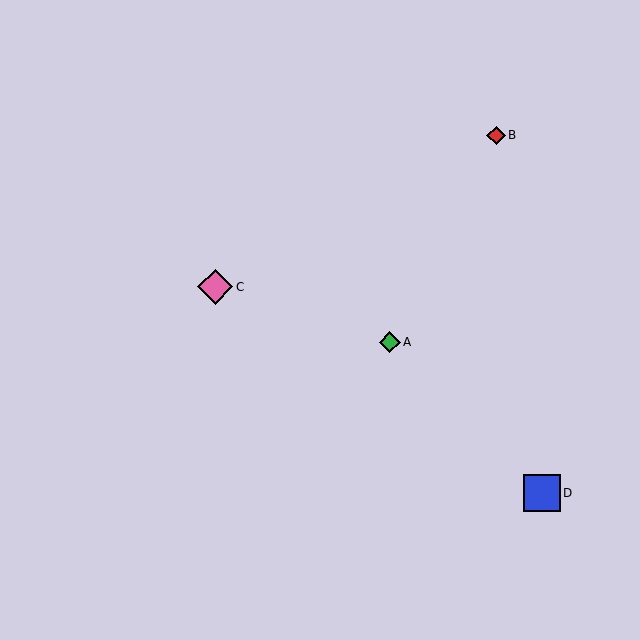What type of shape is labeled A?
Shape A is a green diamond.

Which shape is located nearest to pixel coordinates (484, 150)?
The red diamond (labeled B) at (496, 135) is nearest to that location.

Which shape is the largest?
The blue square (labeled D) is the largest.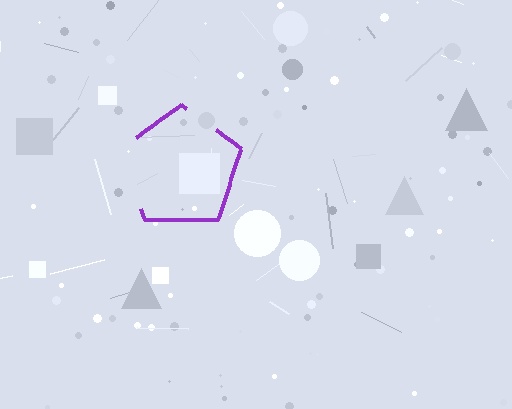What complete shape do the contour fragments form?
The contour fragments form a pentagon.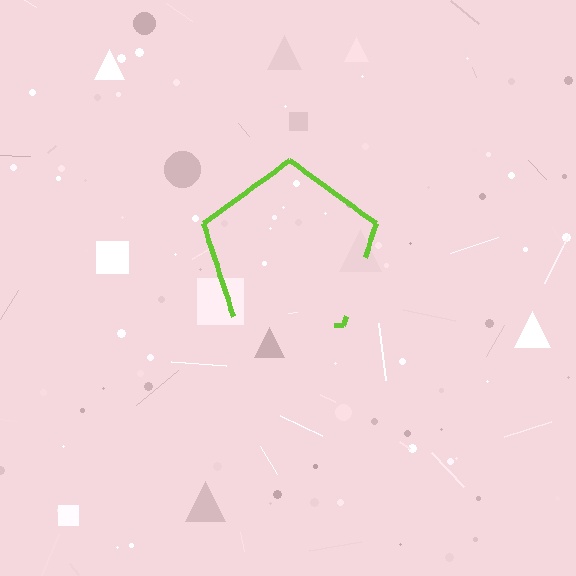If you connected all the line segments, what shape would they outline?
They would outline a pentagon.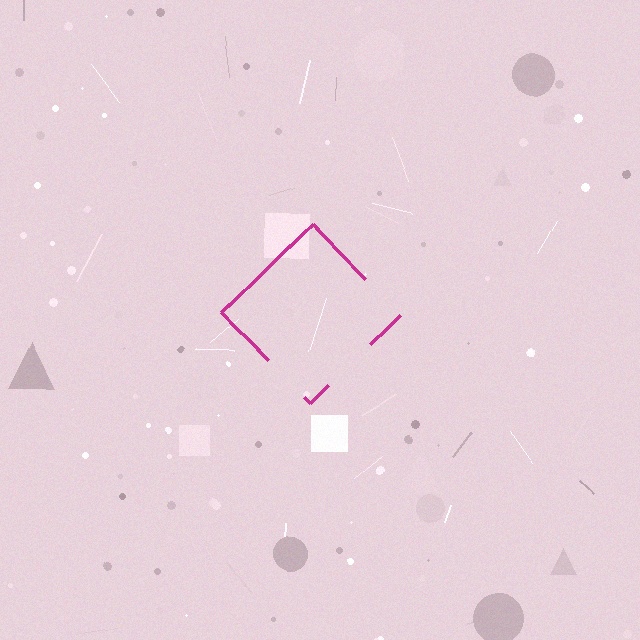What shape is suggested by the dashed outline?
The dashed outline suggests a diamond.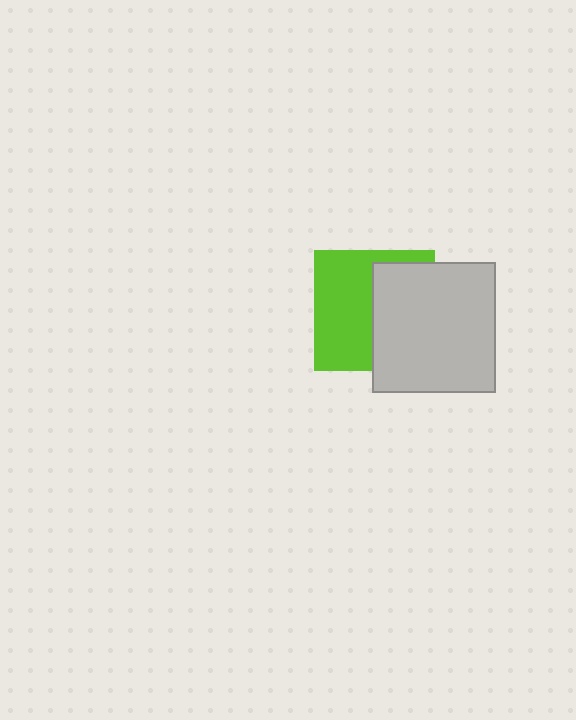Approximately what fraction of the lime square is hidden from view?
Roughly 47% of the lime square is hidden behind the light gray rectangle.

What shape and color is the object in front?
The object in front is a light gray rectangle.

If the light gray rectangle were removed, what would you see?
You would see the complete lime square.